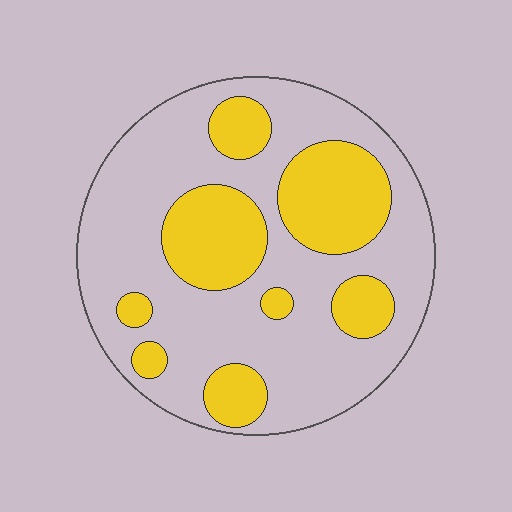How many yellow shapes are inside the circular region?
8.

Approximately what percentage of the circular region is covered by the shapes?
Approximately 30%.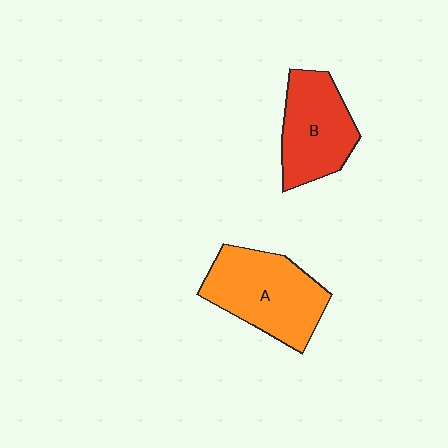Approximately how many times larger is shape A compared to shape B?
Approximately 1.2 times.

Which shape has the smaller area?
Shape B (red).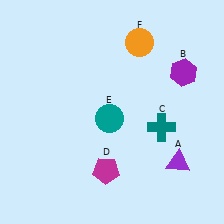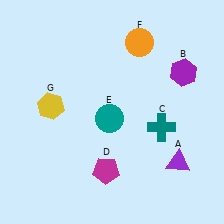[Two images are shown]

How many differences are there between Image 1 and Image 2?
There is 1 difference between the two images.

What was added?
A yellow hexagon (G) was added in Image 2.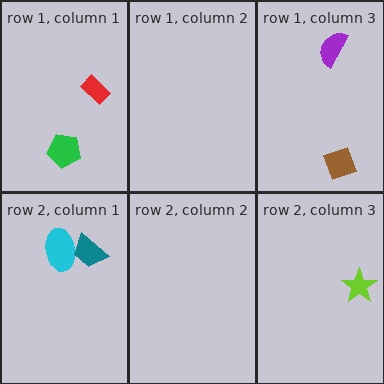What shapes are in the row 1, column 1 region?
The green pentagon, the red rectangle.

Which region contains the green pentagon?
The row 1, column 1 region.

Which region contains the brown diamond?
The row 1, column 3 region.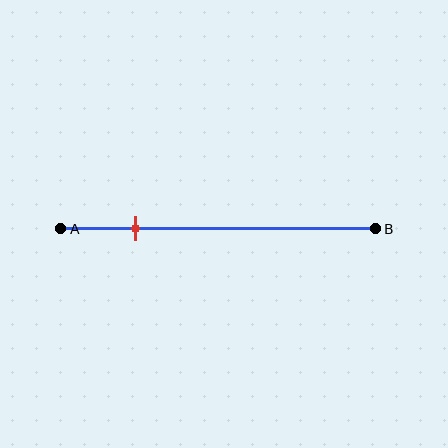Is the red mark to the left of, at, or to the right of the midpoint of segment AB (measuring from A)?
The red mark is to the left of the midpoint of segment AB.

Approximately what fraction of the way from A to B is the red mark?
The red mark is approximately 25% of the way from A to B.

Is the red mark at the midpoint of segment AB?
No, the mark is at about 25% from A, not at the 50% midpoint.